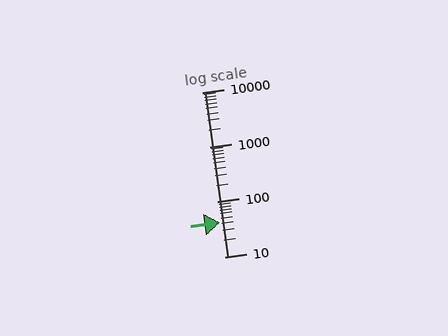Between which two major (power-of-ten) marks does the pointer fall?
The pointer is between 10 and 100.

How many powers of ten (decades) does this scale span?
The scale spans 3 decades, from 10 to 10000.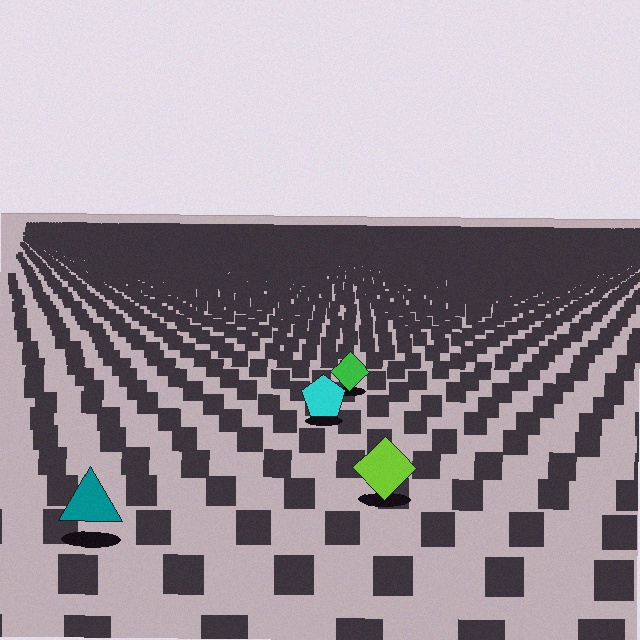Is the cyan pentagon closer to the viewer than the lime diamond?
No. The lime diamond is closer — you can tell from the texture gradient: the ground texture is coarser near it.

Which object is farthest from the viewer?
The green diamond is farthest from the viewer. It appears smaller and the ground texture around it is denser.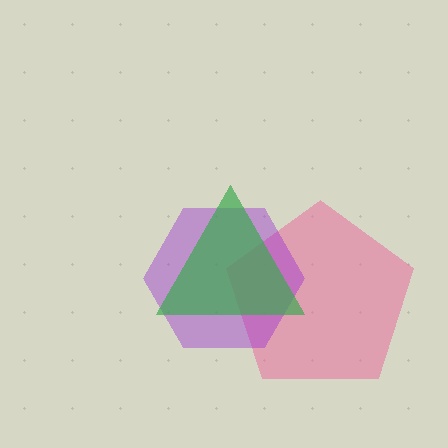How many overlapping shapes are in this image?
There are 3 overlapping shapes in the image.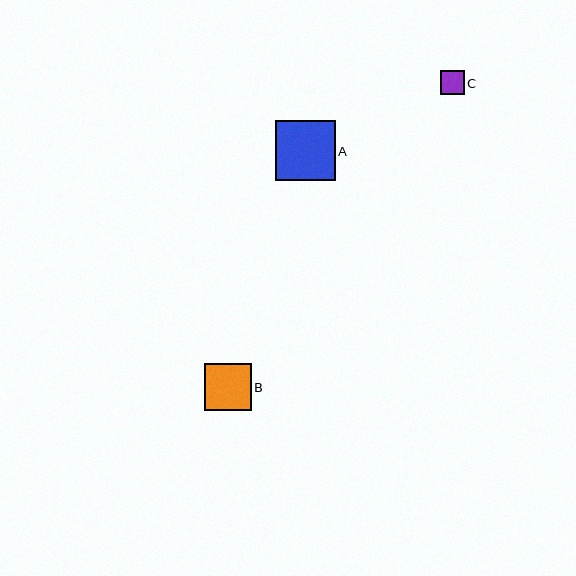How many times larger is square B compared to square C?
Square B is approximately 1.9 times the size of square C.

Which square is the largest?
Square A is the largest with a size of approximately 60 pixels.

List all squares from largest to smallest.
From largest to smallest: A, B, C.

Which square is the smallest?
Square C is the smallest with a size of approximately 24 pixels.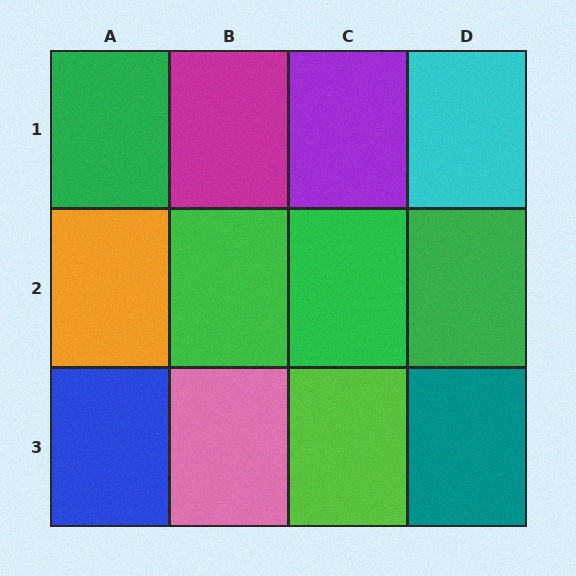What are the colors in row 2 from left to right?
Orange, green, green, green.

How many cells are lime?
1 cell is lime.